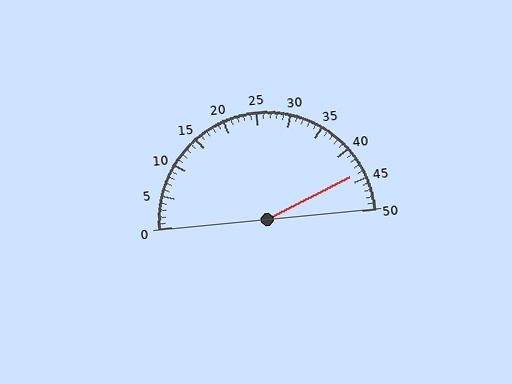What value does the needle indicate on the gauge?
The needle indicates approximately 44.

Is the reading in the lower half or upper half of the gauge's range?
The reading is in the upper half of the range (0 to 50).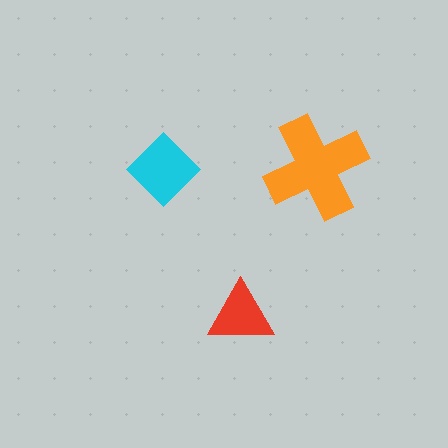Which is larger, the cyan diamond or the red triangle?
The cyan diamond.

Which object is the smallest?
The red triangle.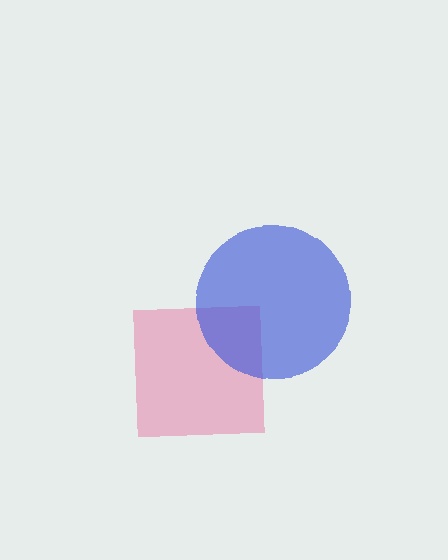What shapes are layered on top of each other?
The layered shapes are: a pink square, a blue circle.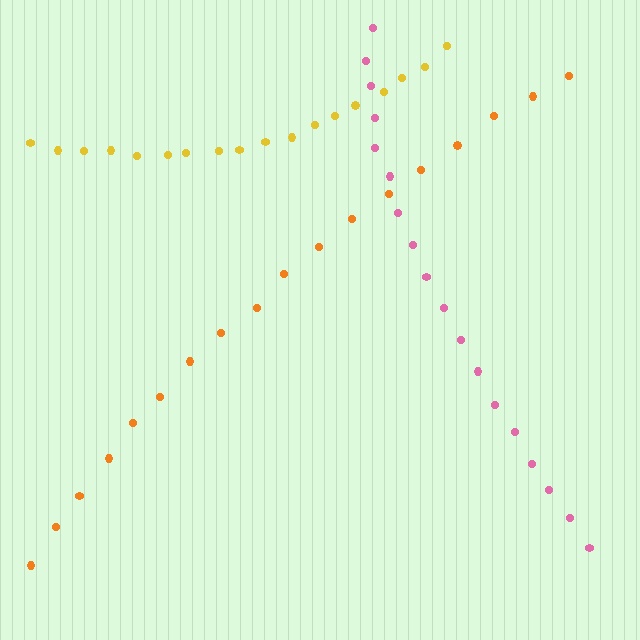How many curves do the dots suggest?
There are 3 distinct paths.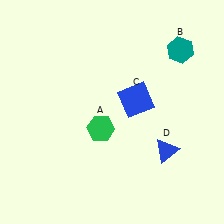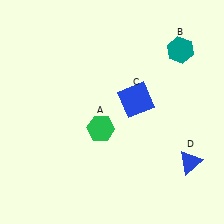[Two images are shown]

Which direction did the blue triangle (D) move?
The blue triangle (D) moved right.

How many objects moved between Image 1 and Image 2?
1 object moved between the two images.